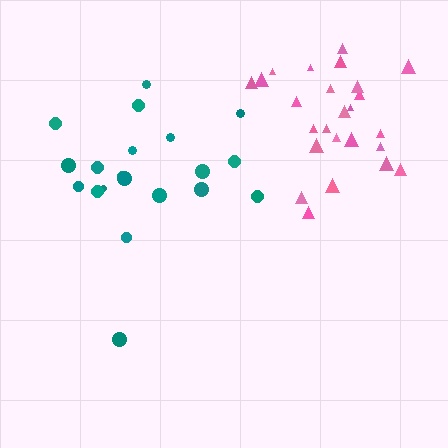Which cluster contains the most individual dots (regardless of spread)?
Pink (25).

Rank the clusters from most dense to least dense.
pink, teal.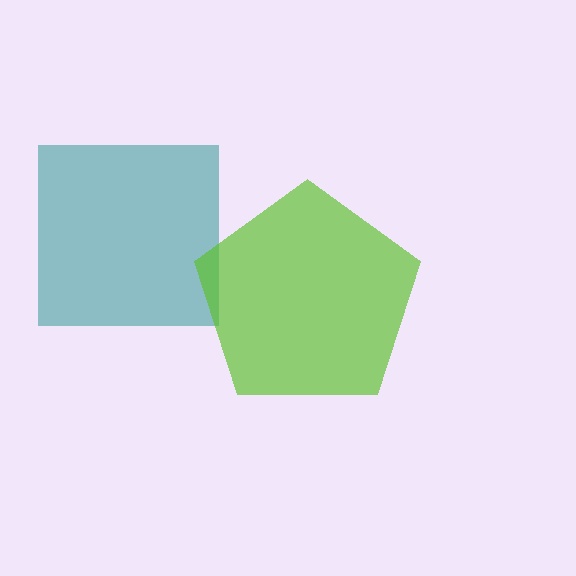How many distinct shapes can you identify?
There are 2 distinct shapes: a teal square, a lime pentagon.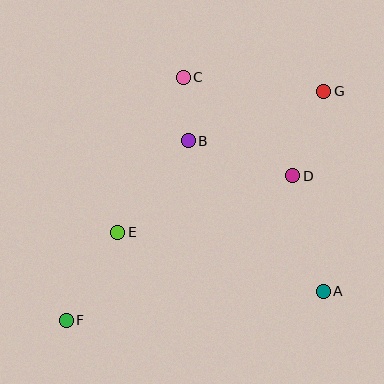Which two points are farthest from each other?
Points F and G are farthest from each other.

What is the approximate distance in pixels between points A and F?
The distance between A and F is approximately 258 pixels.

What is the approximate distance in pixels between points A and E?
The distance between A and E is approximately 214 pixels.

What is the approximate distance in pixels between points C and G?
The distance between C and G is approximately 141 pixels.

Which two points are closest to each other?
Points B and C are closest to each other.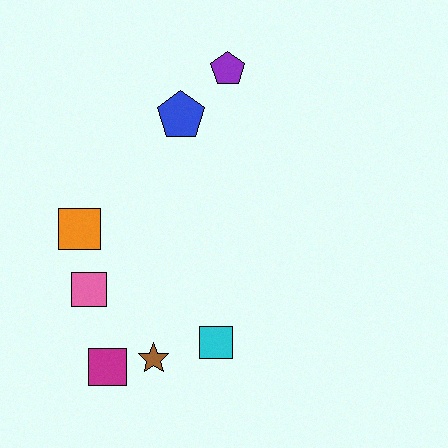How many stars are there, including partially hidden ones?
There is 1 star.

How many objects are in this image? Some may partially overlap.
There are 7 objects.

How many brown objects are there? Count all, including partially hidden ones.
There is 1 brown object.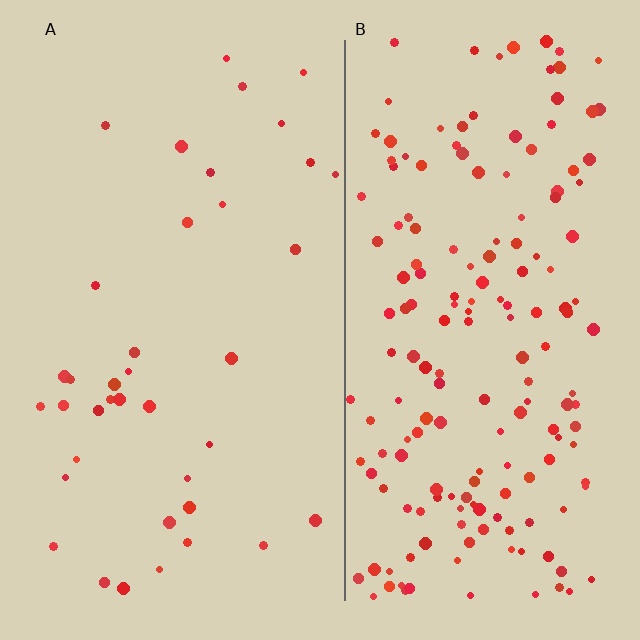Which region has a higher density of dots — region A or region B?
B (the right).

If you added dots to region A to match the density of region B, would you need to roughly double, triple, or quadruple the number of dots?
Approximately quadruple.